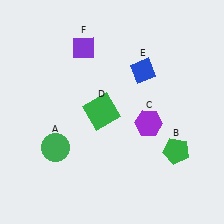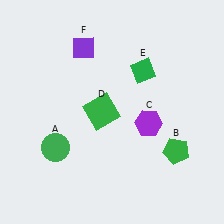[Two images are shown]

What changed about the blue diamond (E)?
In Image 1, E is blue. In Image 2, it changed to green.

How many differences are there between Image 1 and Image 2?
There is 1 difference between the two images.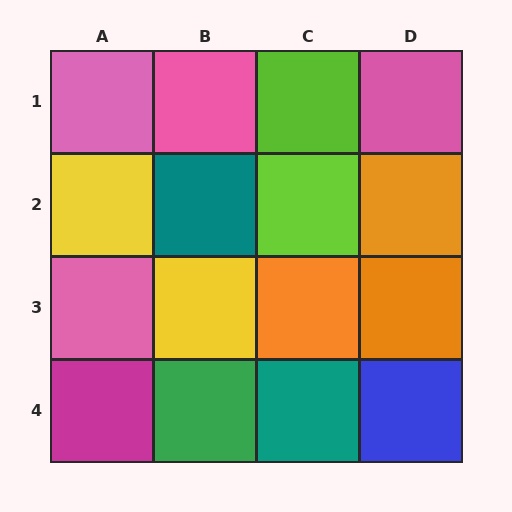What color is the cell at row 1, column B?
Pink.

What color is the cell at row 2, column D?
Orange.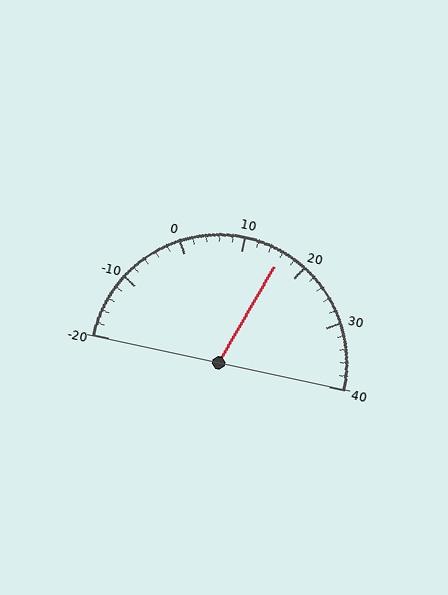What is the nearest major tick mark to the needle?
The nearest major tick mark is 20.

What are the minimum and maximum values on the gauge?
The gauge ranges from -20 to 40.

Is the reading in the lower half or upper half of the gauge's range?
The reading is in the upper half of the range (-20 to 40).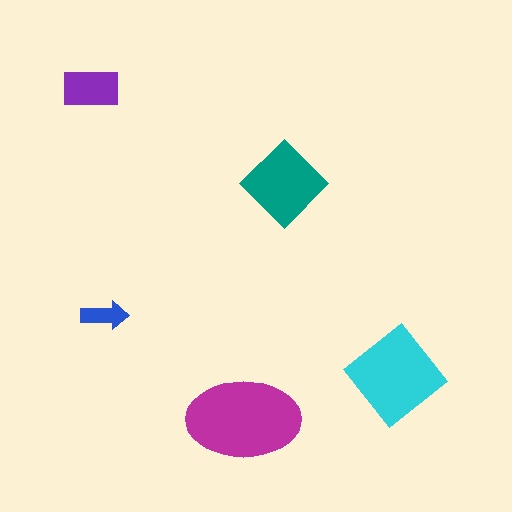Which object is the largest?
The magenta ellipse.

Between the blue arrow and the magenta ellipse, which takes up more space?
The magenta ellipse.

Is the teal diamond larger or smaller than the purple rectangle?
Larger.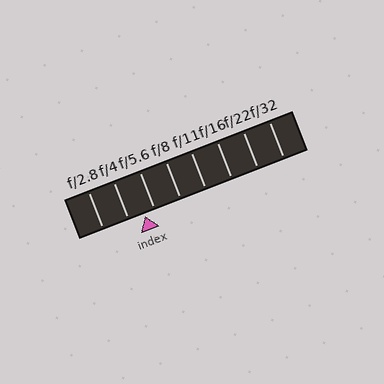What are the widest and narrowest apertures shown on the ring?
The widest aperture shown is f/2.8 and the narrowest is f/32.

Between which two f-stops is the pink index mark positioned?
The index mark is between f/4 and f/5.6.